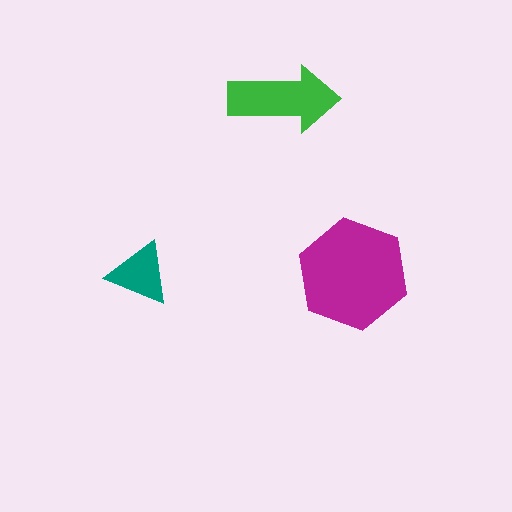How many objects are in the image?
There are 3 objects in the image.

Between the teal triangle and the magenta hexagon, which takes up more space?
The magenta hexagon.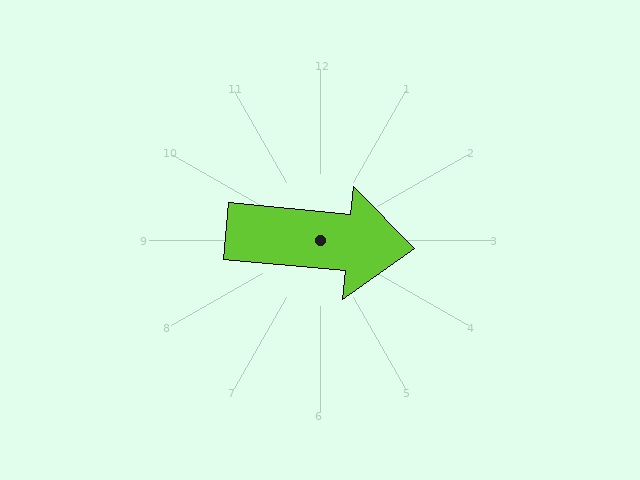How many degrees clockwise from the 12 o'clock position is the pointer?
Approximately 95 degrees.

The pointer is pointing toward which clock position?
Roughly 3 o'clock.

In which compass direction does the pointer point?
East.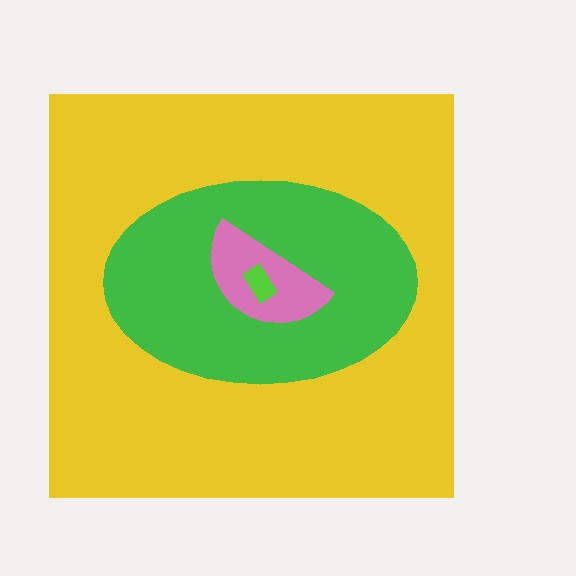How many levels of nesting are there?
4.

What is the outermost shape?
The yellow square.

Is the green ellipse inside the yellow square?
Yes.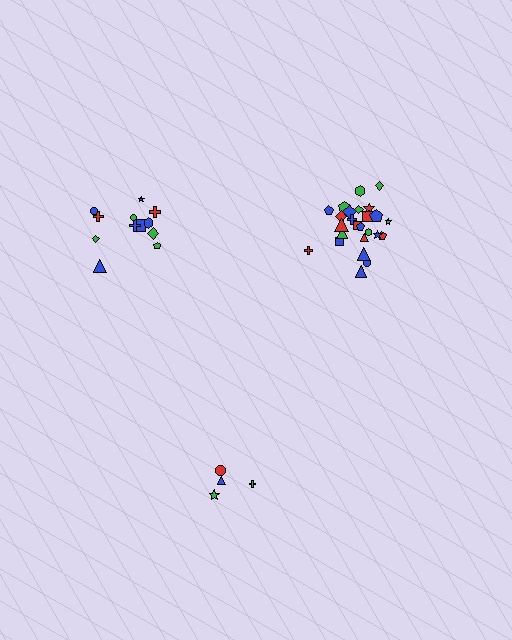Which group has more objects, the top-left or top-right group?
The top-right group.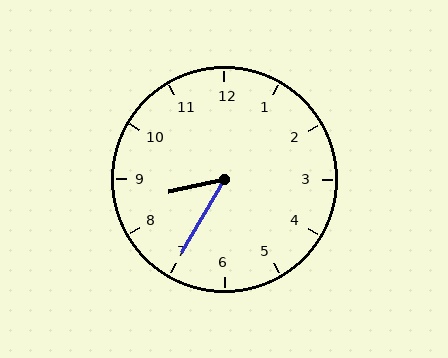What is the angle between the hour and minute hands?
Approximately 48 degrees.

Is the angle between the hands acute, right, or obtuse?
It is acute.